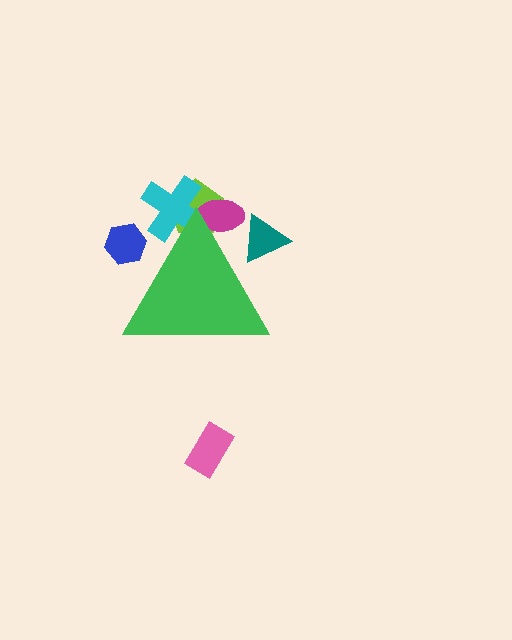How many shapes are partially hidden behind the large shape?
5 shapes are partially hidden.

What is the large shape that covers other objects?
A green triangle.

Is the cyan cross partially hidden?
Yes, the cyan cross is partially hidden behind the green triangle.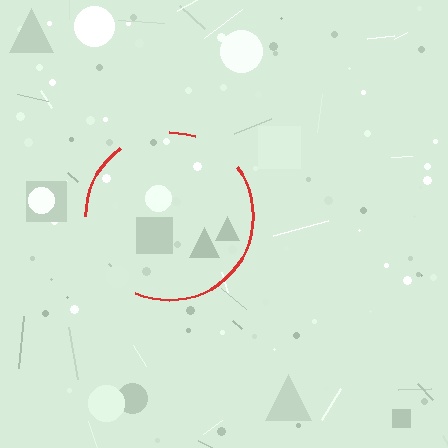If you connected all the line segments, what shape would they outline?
They would outline a circle.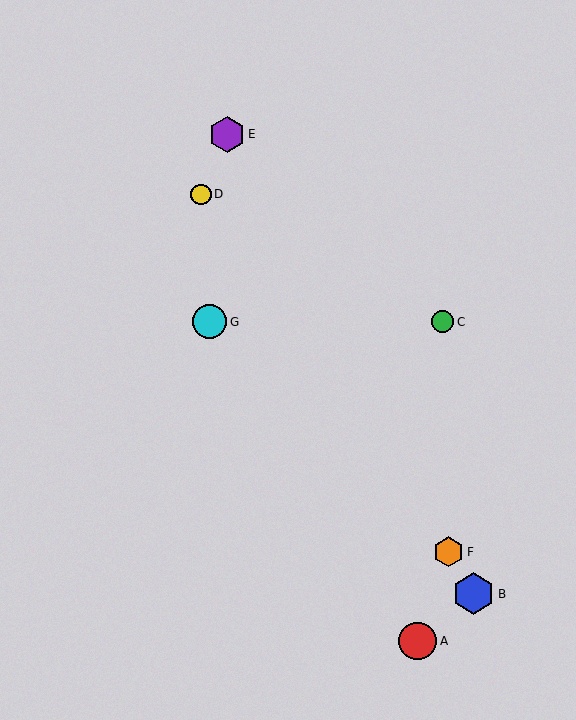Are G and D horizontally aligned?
No, G is at y≈322 and D is at y≈194.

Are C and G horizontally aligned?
Yes, both are at y≈322.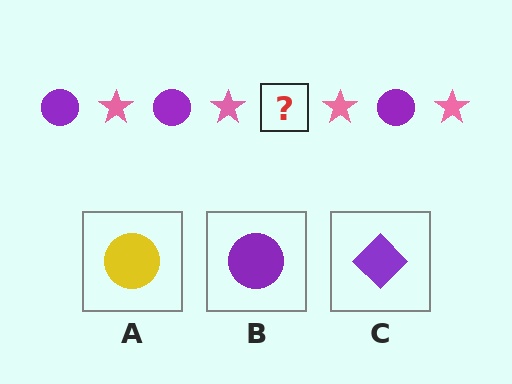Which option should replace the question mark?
Option B.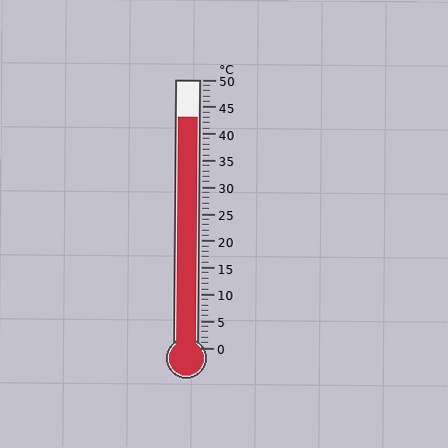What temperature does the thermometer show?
The thermometer shows approximately 43°C.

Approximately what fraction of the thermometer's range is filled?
The thermometer is filled to approximately 85% of its range.